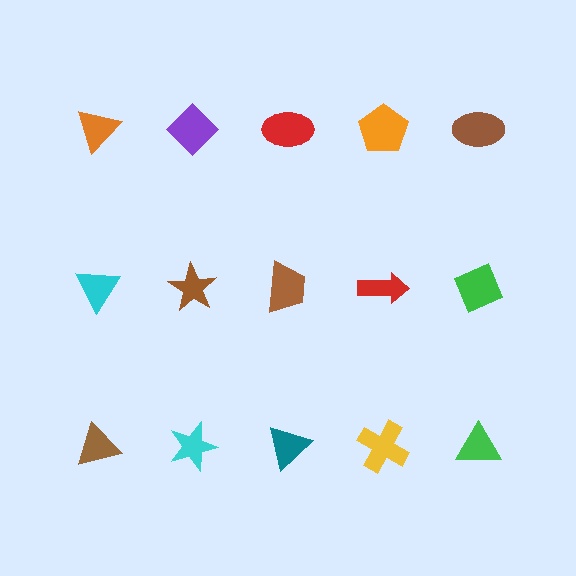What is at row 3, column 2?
A cyan star.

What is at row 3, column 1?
A brown triangle.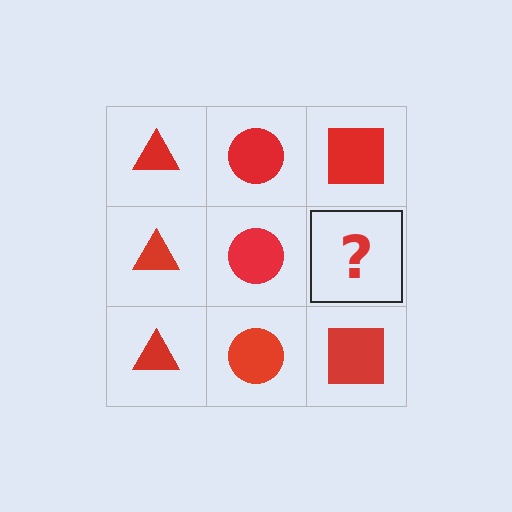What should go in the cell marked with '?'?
The missing cell should contain a red square.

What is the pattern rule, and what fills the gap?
The rule is that each column has a consistent shape. The gap should be filled with a red square.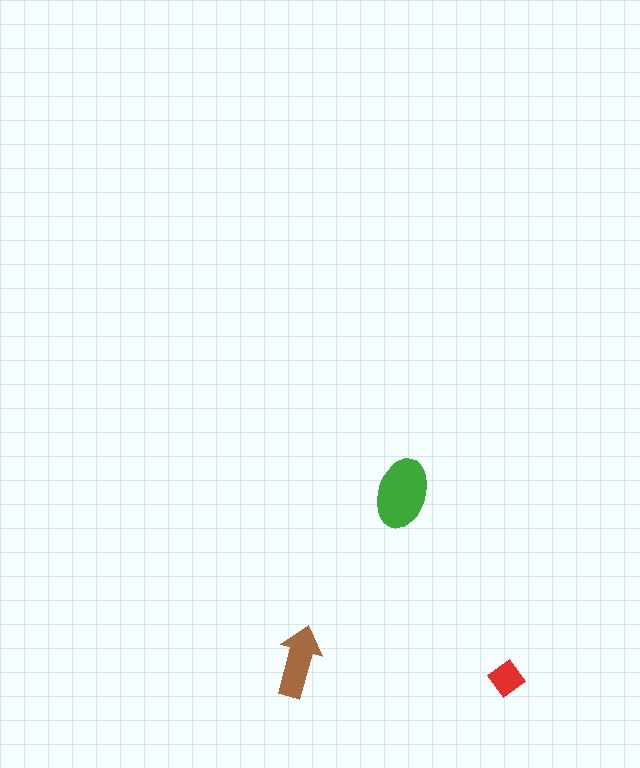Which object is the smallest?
The red diamond.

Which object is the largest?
The green ellipse.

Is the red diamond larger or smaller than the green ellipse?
Smaller.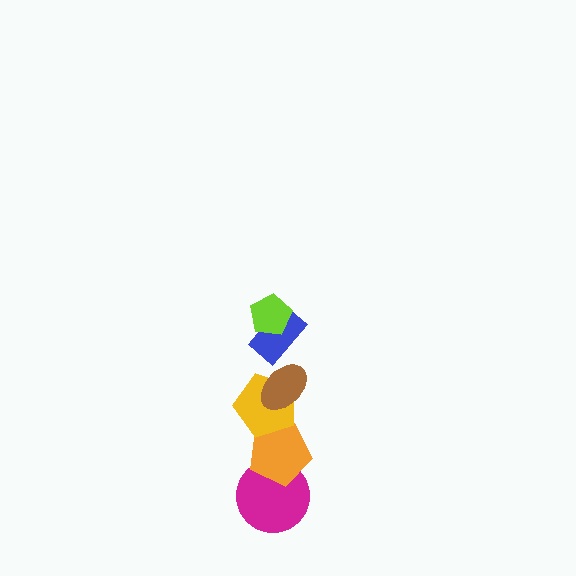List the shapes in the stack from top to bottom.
From top to bottom: the lime pentagon, the blue rectangle, the brown ellipse, the yellow pentagon, the orange pentagon, the magenta circle.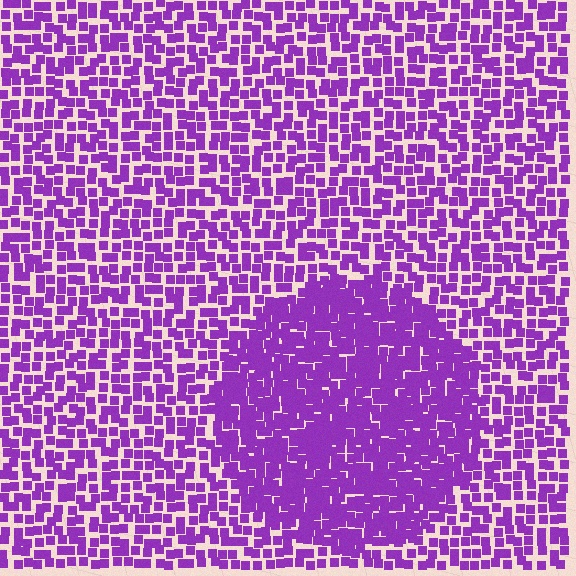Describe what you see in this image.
The image contains small purple elements arranged at two different densities. A circle-shaped region is visible where the elements are more densely packed than the surrounding area.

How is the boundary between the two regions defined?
The boundary is defined by a change in element density (approximately 1.8x ratio). All elements are the same color, size, and shape.